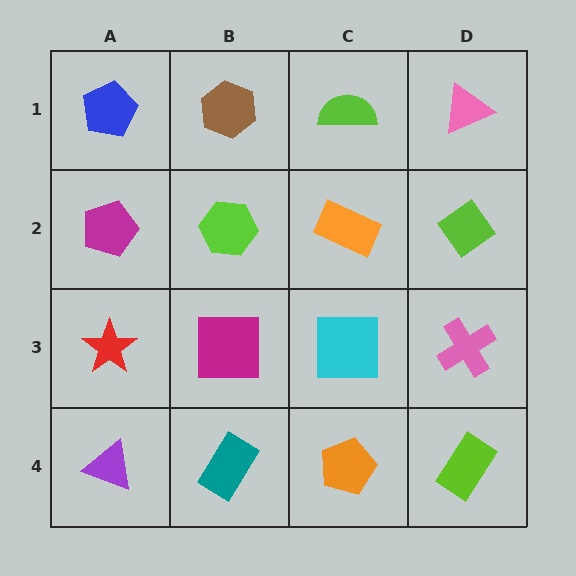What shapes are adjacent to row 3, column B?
A lime hexagon (row 2, column B), a teal rectangle (row 4, column B), a red star (row 3, column A), a cyan square (row 3, column C).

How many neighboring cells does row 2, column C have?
4.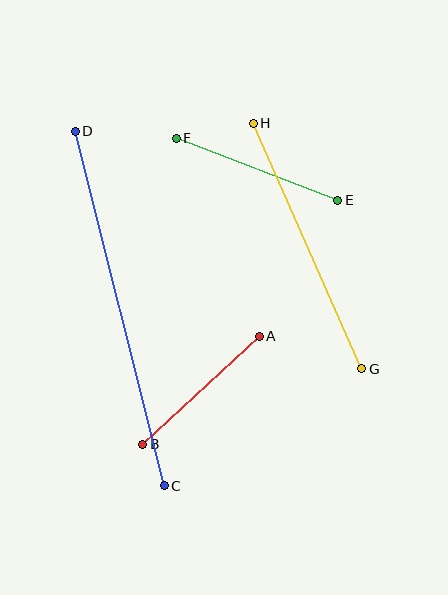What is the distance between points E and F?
The distance is approximately 173 pixels.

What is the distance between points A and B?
The distance is approximately 159 pixels.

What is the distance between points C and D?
The distance is approximately 365 pixels.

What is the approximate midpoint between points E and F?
The midpoint is at approximately (257, 169) pixels.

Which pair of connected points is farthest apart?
Points C and D are farthest apart.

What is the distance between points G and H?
The distance is approximately 268 pixels.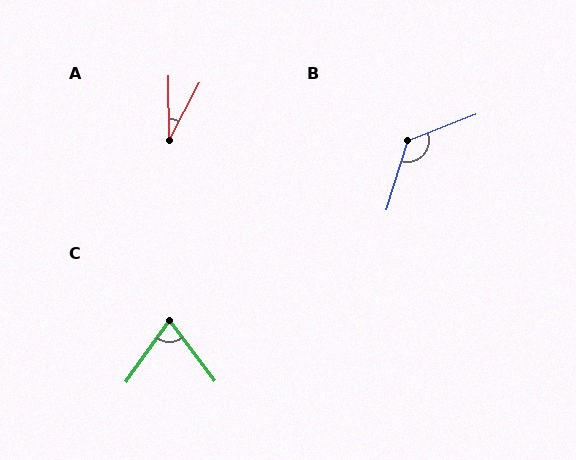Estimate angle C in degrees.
Approximately 72 degrees.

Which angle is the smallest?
A, at approximately 28 degrees.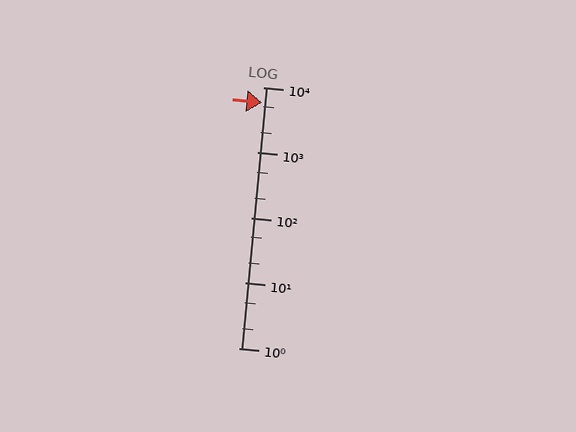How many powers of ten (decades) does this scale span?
The scale spans 4 decades, from 1 to 10000.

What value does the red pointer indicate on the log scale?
The pointer indicates approximately 5800.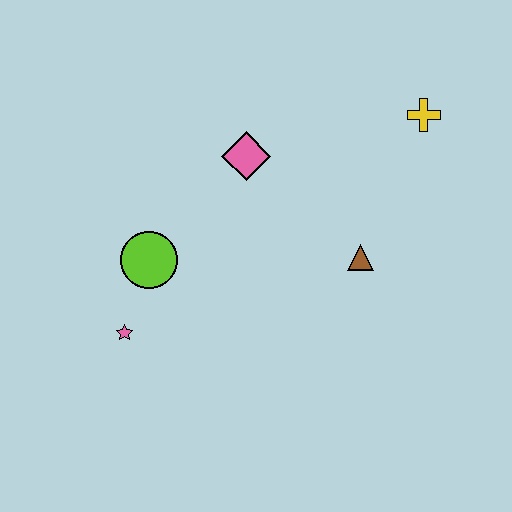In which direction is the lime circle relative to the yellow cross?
The lime circle is to the left of the yellow cross.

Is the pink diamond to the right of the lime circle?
Yes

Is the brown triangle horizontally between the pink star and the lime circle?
No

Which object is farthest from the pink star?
The yellow cross is farthest from the pink star.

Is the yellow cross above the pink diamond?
Yes